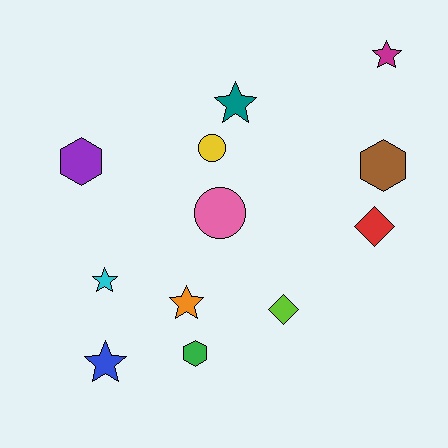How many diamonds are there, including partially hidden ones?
There are 2 diamonds.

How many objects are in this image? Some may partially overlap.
There are 12 objects.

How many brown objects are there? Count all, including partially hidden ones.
There is 1 brown object.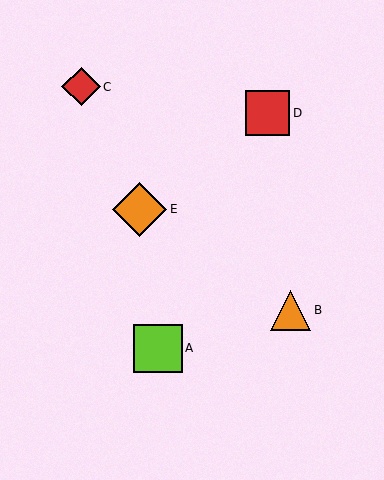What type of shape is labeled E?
Shape E is an orange diamond.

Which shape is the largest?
The orange diamond (labeled E) is the largest.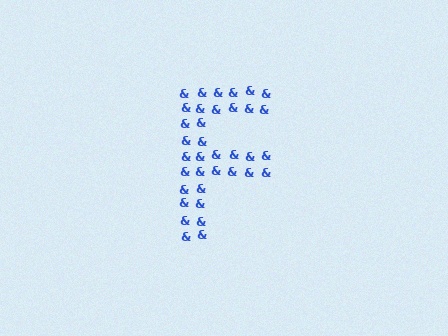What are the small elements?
The small elements are ampersands.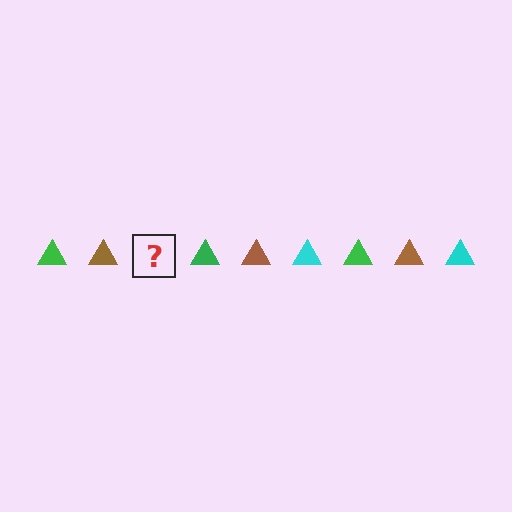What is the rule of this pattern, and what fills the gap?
The rule is that the pattern cycles through green, brown, cyan triangles. The gap should be filled with a cyan triangle.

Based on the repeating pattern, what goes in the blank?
The blank should be a cyan triangle.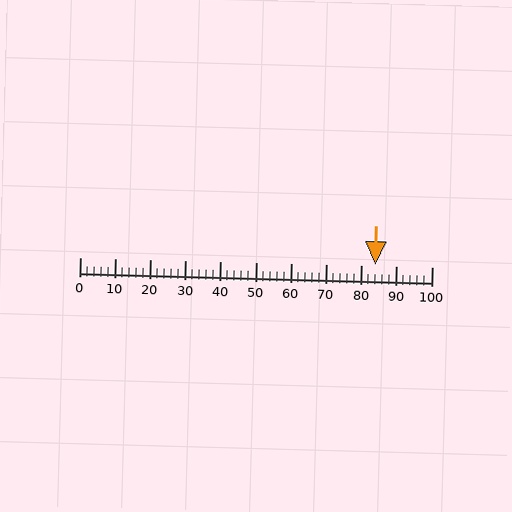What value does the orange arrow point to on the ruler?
The orange arrow points to approximately 84.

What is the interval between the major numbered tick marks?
The major tick marks are spaced 10 units apart.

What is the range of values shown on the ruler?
The ruler shows values from 0 to 100.